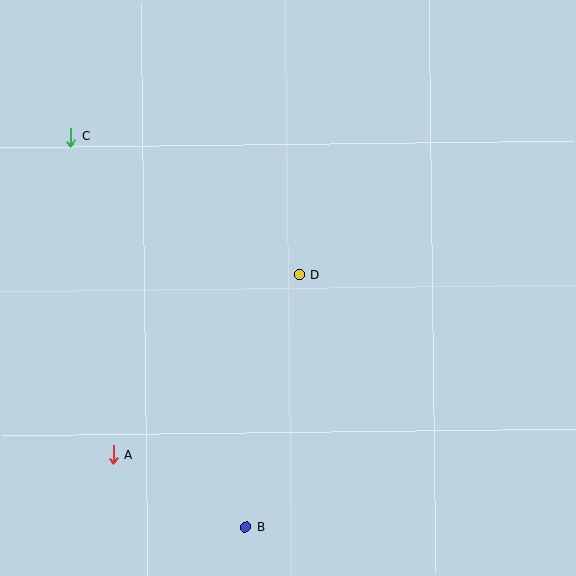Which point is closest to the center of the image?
Point D at (299, 275) is closest to the center.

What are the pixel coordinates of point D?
Point D is at (299, 275).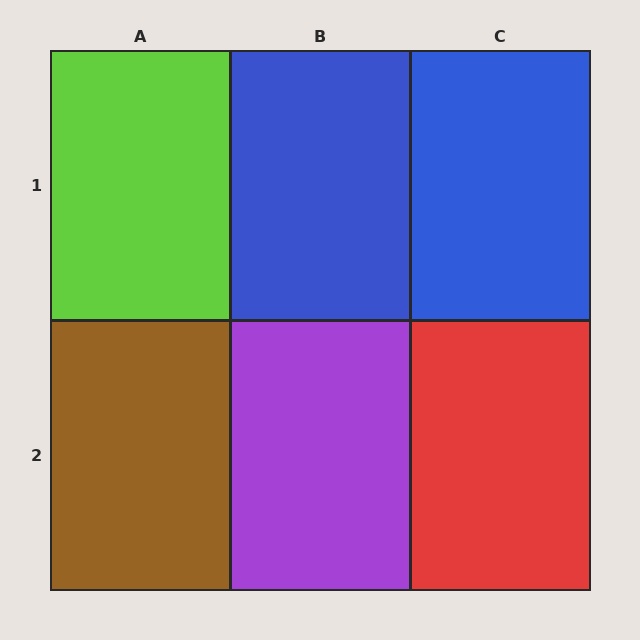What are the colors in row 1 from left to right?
Lime, blue, blue.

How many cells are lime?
1 cell is lime.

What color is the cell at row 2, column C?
Red.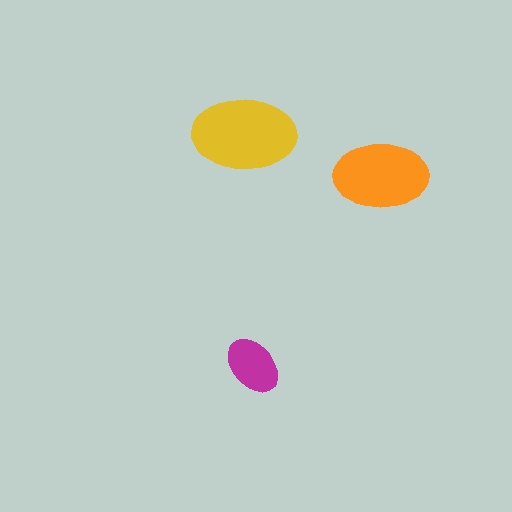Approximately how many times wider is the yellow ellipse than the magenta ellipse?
About 1.5 times wider.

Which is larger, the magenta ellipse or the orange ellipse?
The orange one.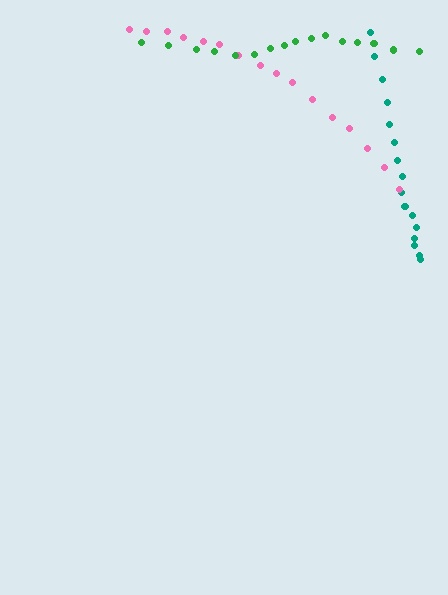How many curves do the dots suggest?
There are 3 distinct paths.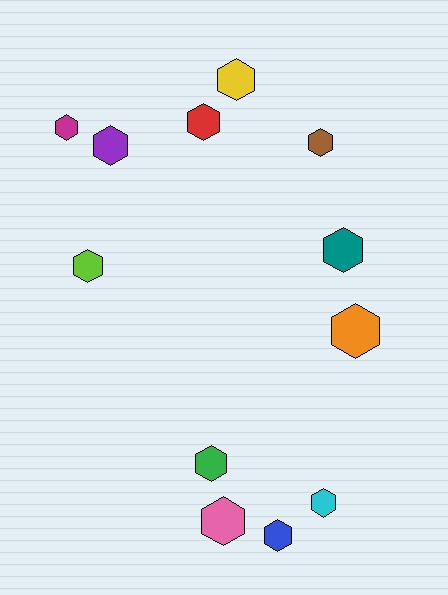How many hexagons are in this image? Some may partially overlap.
There are 12 hexagons.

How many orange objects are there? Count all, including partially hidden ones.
There is 1 orange object.